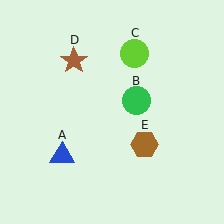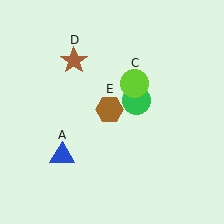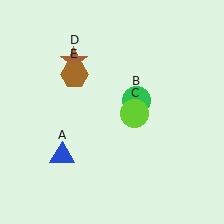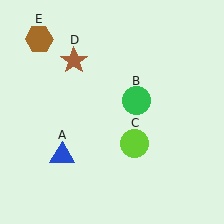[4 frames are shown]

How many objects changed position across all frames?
2 objects changed position: lime circle (object C), brown hexagon (object E).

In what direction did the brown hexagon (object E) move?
The brown hexagon (object E) moved up and to the left.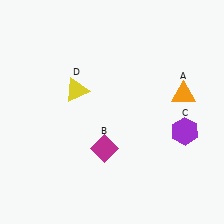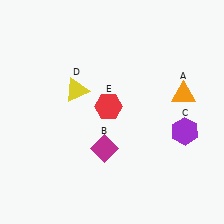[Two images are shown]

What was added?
A red hexagon (E) was added in Image 2.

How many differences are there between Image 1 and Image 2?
There is 1 difference between the two images.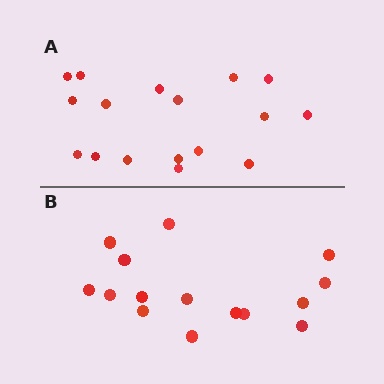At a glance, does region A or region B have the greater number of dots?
Region A (the top region) has more dots.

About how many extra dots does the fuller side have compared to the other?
Region A has just a few more — roughly 2 or 3 more dots than region B.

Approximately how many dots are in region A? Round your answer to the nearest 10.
About 20 dots. (The exact count is 17, which rounds to 20.)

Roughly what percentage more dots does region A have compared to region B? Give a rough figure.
About 15% more.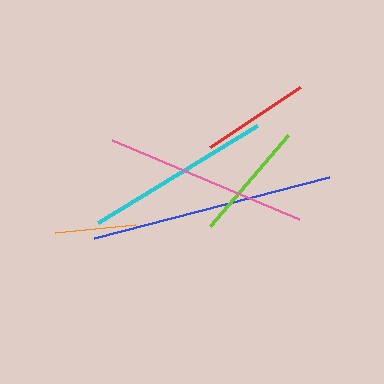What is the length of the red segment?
The red segment is approximately 108 pixels long.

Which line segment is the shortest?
The orange line is the shortest at approximately 81 pixels.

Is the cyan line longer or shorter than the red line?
The cyan line is longer than the red line.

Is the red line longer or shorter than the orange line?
The red line is longer than the orange line.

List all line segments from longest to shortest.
From longest to shortest: blue, pink, cyan, lime, red, orange.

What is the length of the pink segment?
The pink segment is approximately 203 pixels long.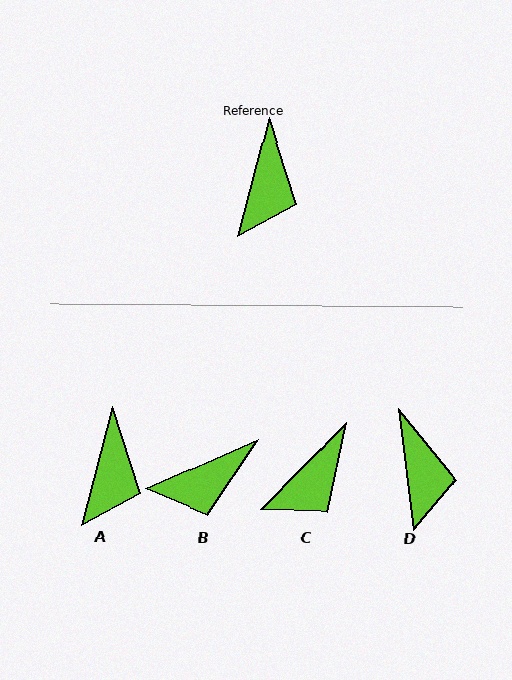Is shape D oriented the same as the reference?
No, it is off by about 21 degrees.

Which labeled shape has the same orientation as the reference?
A.